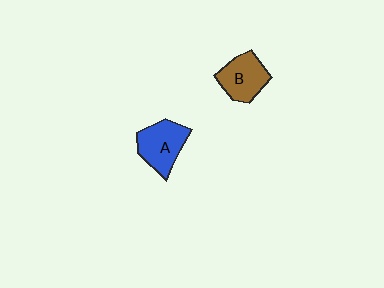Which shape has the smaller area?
Shape B (brown).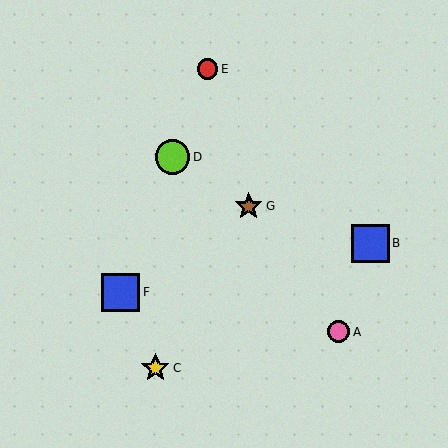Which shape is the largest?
The blue square (labeled F) is the largest.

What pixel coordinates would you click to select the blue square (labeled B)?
Click at (371, 243) to select the blue square B.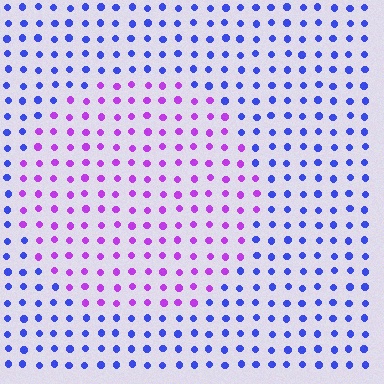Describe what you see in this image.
The image is filled with small blue elements in a uniform arrangement. A circle-shaped region is visible where the elements are tinted to a slightly different hue, forming a subtle color boundary.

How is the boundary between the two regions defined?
The boundary is defined purely by a slight shift in hue (about 52 degrees). Spacing, size, and orientation are identical on both sides.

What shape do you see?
I see a circle.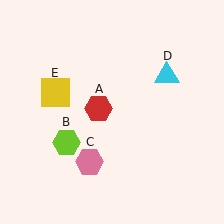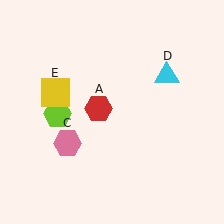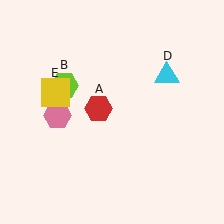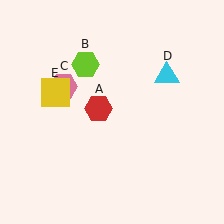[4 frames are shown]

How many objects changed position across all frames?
2 objects changed position: lime hexagon (object B), pink hexagon (object C).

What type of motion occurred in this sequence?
The lime hexagon (object B), pink hexagon (object C) rotated clockwise around the center of the scene.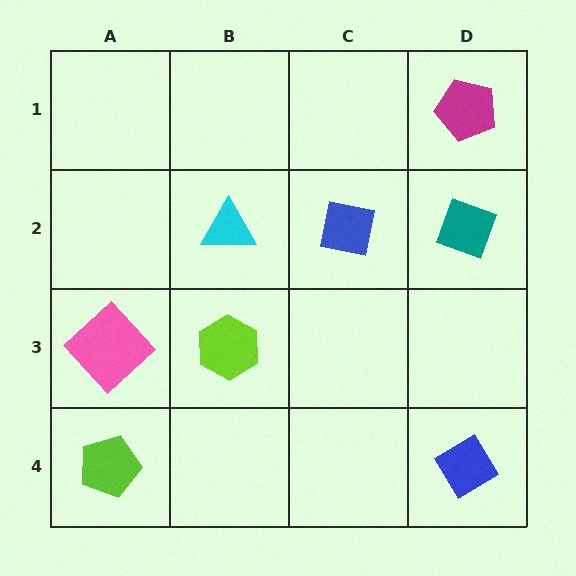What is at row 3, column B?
A lime hexagon.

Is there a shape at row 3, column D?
No, that cell is empty.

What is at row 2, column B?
A cyan triangle.